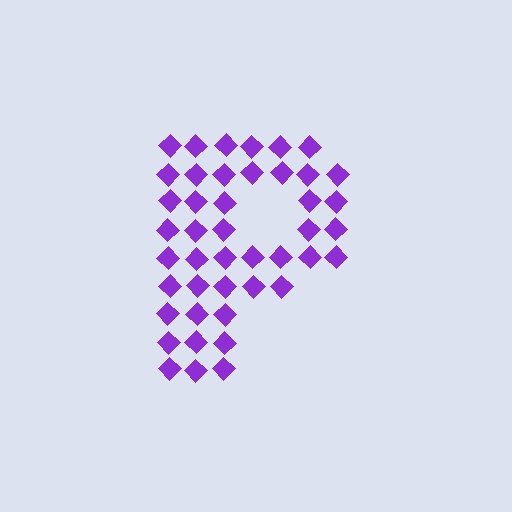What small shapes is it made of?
It is made of small diamonds.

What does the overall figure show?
The overall figure shows the letter P.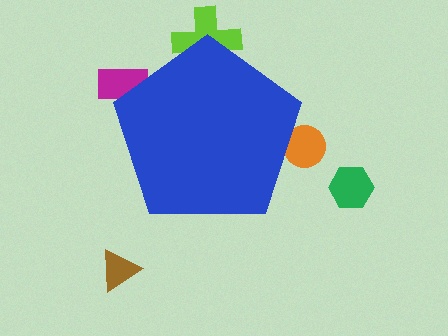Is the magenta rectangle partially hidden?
Yes, the magenta rectangle is partially hidden behind the blue pentagon.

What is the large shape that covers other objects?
A blue pentagon.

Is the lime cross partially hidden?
Yes, the lime cross is partially hidden behind the blue pentagon.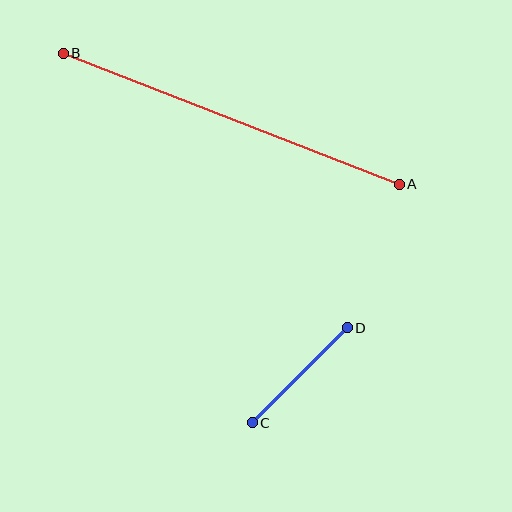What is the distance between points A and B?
The distance is approximately 360 pixels.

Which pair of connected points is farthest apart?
Points A and B are farthest apart.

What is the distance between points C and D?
The distance is approximately 134 pixels.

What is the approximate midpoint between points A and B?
The midpoint is at approximately (231, 119) pixels.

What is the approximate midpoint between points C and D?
The midpoint is at approximately (300, 375) pixels.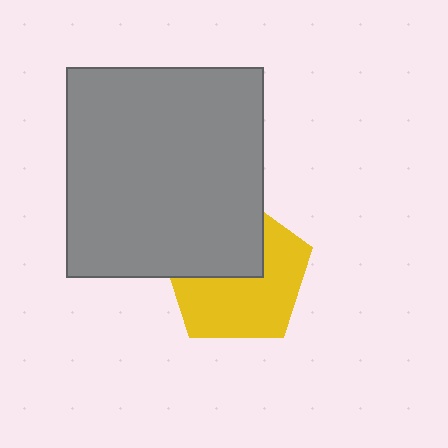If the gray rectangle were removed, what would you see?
You would see the complete yellow pentagon.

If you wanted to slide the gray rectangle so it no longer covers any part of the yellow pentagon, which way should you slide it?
Slide it up — that is the most direct way to separate the two shapes.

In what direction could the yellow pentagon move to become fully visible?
The yellow pentagon could move down. That would shift it out from behind the gray rectangle entirely.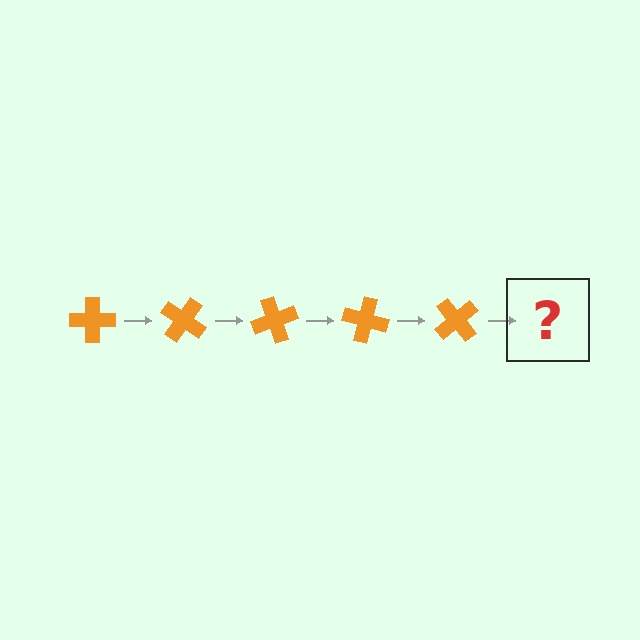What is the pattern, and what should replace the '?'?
The pattern is that the cross rotates 35 degrees each step. The '?' should be an orange cross rotated 175 degrees.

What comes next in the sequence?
The next element should be an orange cross rotated 175 degrees.